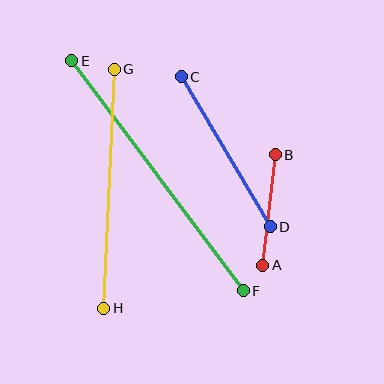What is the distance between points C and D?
The distance is approximately 175 pixels.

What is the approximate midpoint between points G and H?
The midpoint is at approximately (109, 189) pixels.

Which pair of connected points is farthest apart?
Points E and F are farthest apart.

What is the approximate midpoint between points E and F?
The midpoint is at approximately (157, 176) pixels.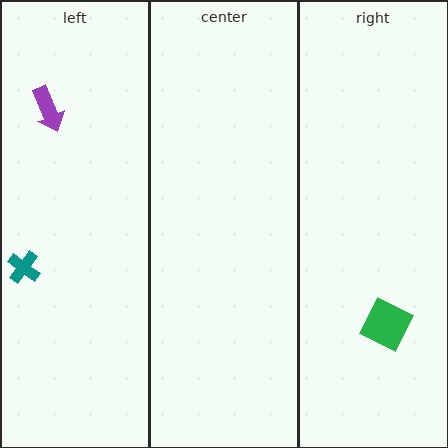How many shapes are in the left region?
2.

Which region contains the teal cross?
The left region.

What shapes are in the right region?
The green square.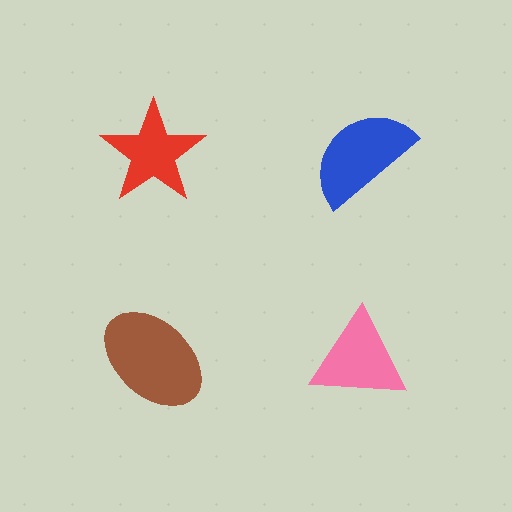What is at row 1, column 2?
A blue semicircle.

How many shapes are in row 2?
2 shapes.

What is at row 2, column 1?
A brown ellipse.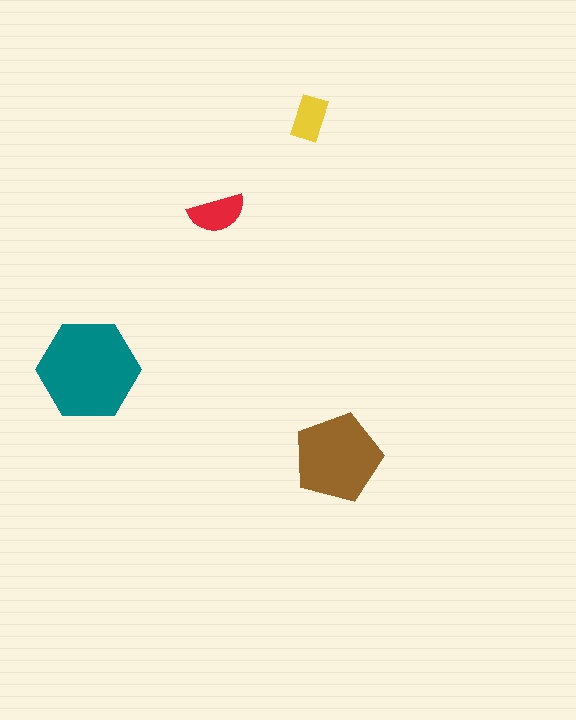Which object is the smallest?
The yellow rectangle.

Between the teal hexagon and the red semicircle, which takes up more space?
The teal hexagon.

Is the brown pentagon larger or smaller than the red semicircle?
Larger.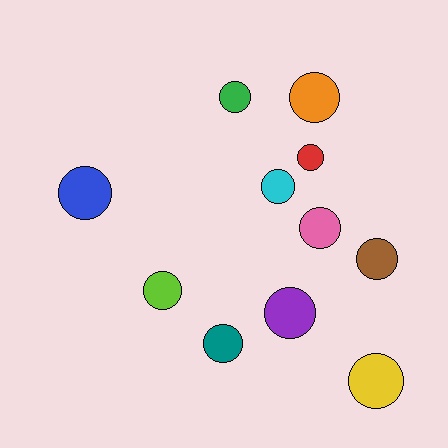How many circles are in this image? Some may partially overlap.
There are 11 circles.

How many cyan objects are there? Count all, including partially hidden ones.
There is 1 cyan object.